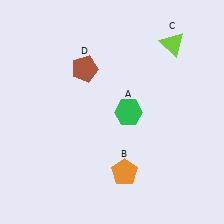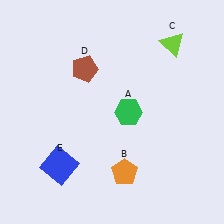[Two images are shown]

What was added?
A blue square (E) was added in Image 2.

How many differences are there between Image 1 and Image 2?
There is 1 difference between the two images.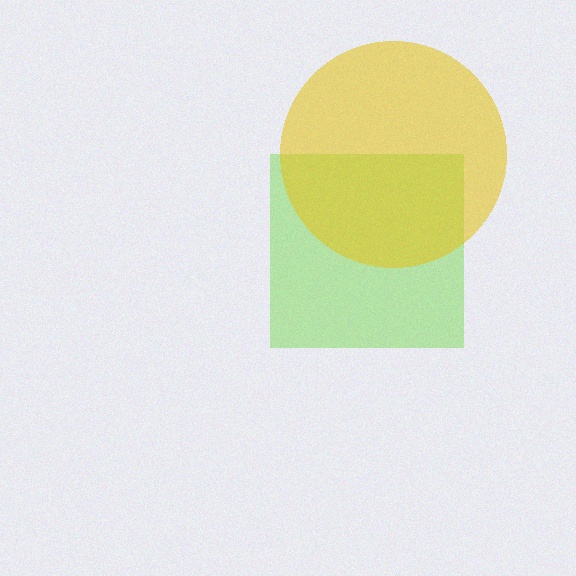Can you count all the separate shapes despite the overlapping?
Yes, there are 2 separate shapes.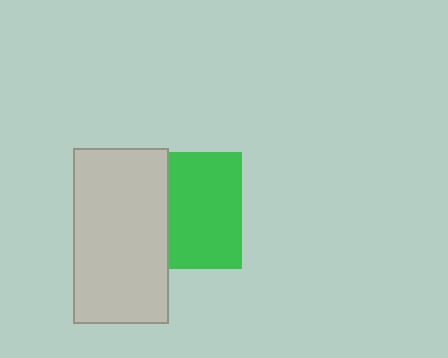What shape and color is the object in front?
The object in front is a light gray rectangle.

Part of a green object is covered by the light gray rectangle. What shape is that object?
It is a square.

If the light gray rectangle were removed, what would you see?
You would see the complete green square.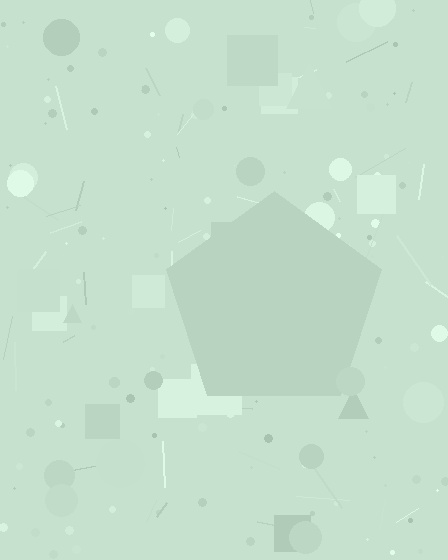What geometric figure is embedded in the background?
A pentagon is embedded in the background.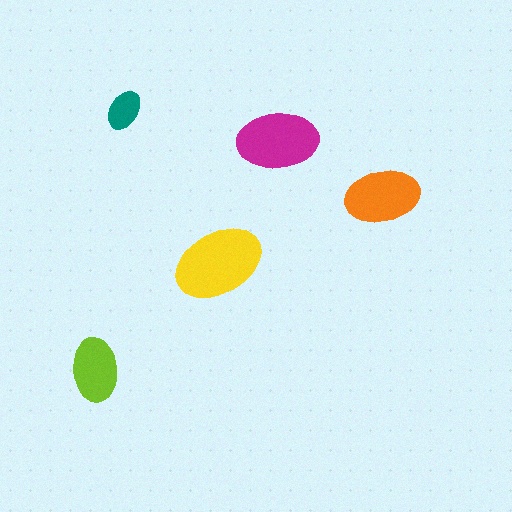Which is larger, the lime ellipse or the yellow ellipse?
The yellow one.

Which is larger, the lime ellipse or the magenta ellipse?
The magenta one.